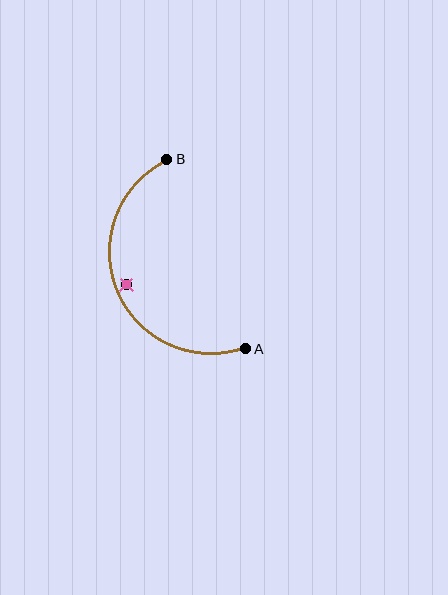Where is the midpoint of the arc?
The arc midpoint is the point on the curve farthest from the straight line joining A and B. It sits to the left of that line.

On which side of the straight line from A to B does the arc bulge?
The arc bulges to the left of the straight line connecting A and B.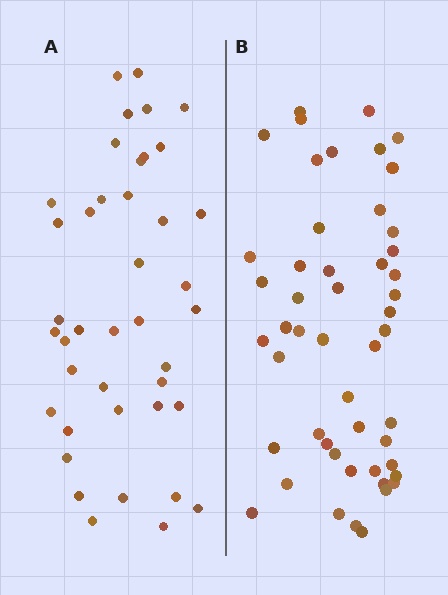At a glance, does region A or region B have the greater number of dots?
Region B (the right region) has more dots.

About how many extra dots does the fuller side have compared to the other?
Region B has roughly 8 or so more dots than region A.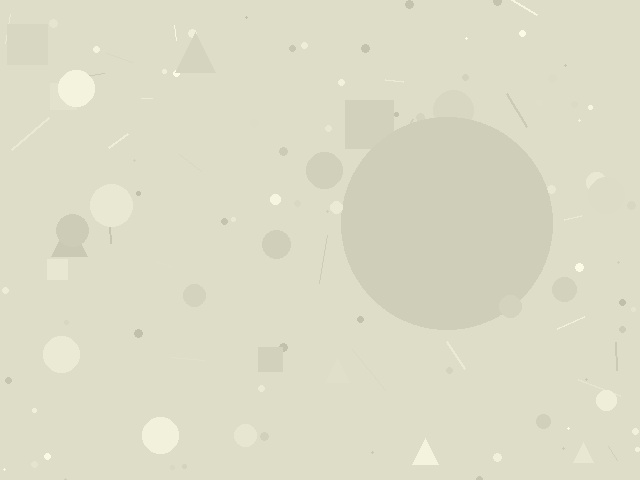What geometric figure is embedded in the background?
A circle is embedded in the background.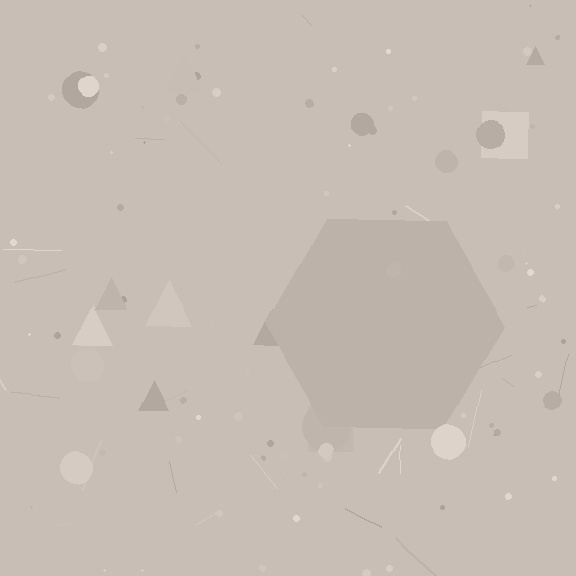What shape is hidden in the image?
A hexagon is hidden in the image.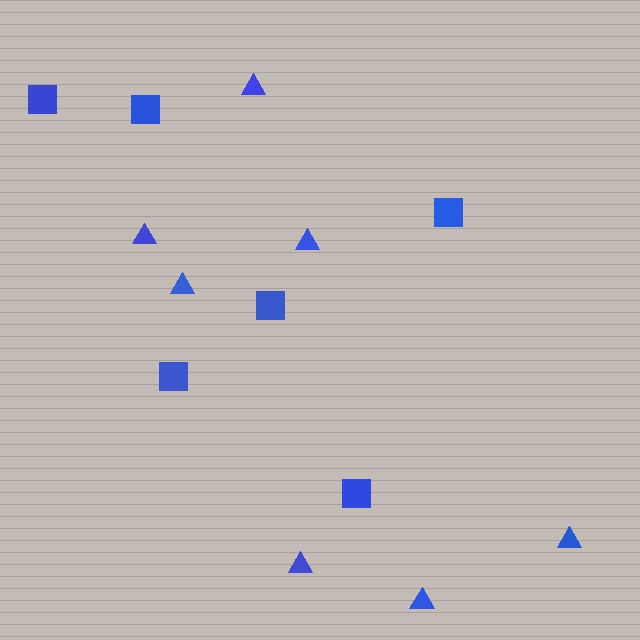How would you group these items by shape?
There are 2 groups: one group of triangles (7) and one group of squares (6).